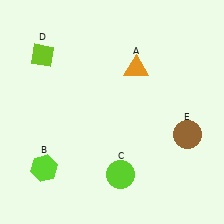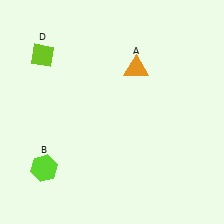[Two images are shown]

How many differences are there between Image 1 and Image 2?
There are 2 differences between the two images.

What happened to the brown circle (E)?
The brown circle (E) was removed in Image 2. It was in the bottom-right area of Image 1.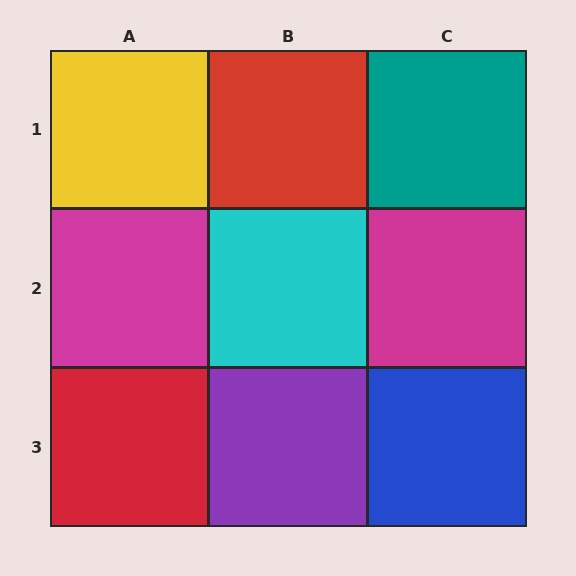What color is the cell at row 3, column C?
Blue.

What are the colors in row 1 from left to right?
Yellow, red, teal.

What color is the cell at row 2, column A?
Magenta.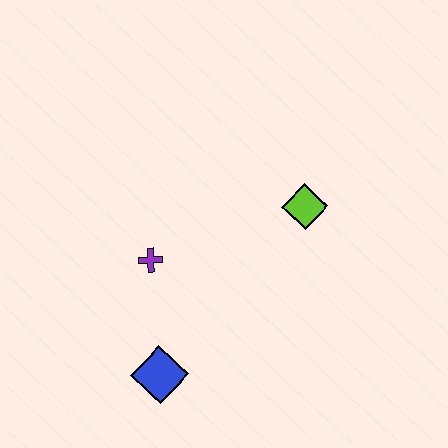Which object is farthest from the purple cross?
The lime diamond is farthest from the purple cross.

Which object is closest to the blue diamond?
The purple cross is closest to the blue diamond.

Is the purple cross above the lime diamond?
No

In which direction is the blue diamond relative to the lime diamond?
The blue diamond is below the lime diamond.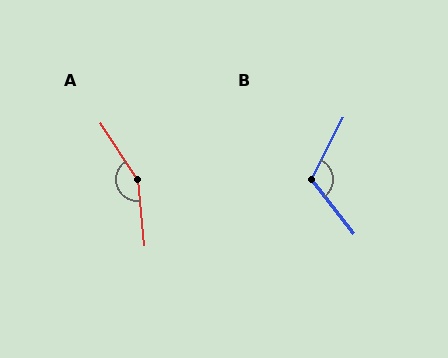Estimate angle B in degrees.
Approximately 115 degrees.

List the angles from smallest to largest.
B (115°), A (152°).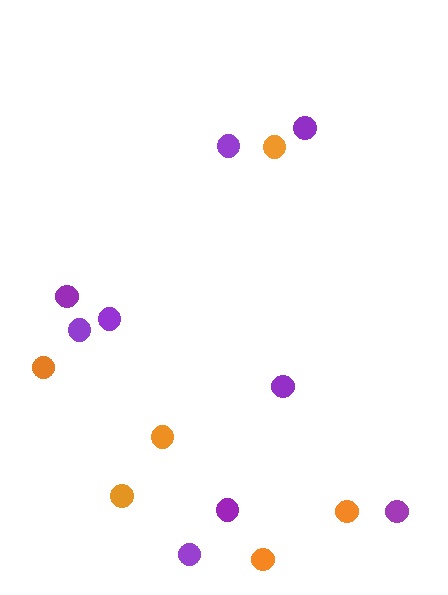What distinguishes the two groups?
There are 2 groups: one group of purple circles (9) and one group of orange circles (6).